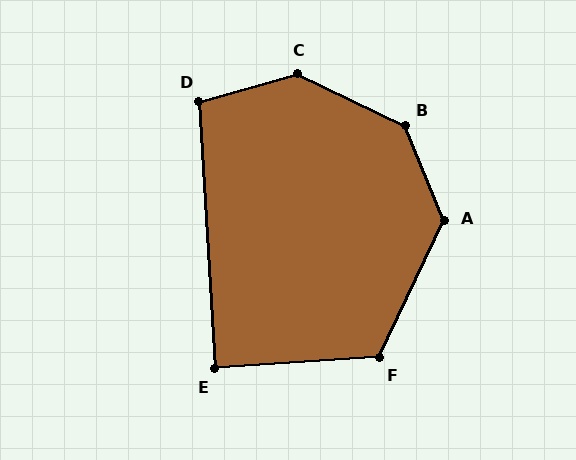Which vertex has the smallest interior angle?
E, at approximately 90 degrees.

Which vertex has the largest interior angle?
B, at approximately 138 degrees.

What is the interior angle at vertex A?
Approximately 132 degrees (obtuse).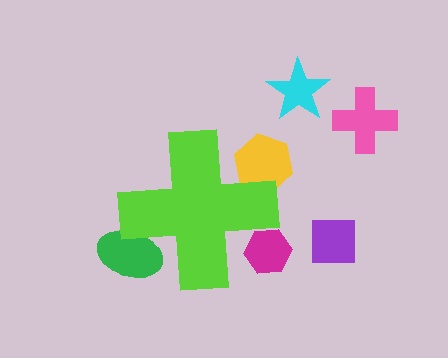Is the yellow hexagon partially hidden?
Yes, the yellow hexagon is partially hidden behind the lime cross.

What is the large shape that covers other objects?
A lime cross.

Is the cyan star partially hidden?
No, the cyan star is fully visible.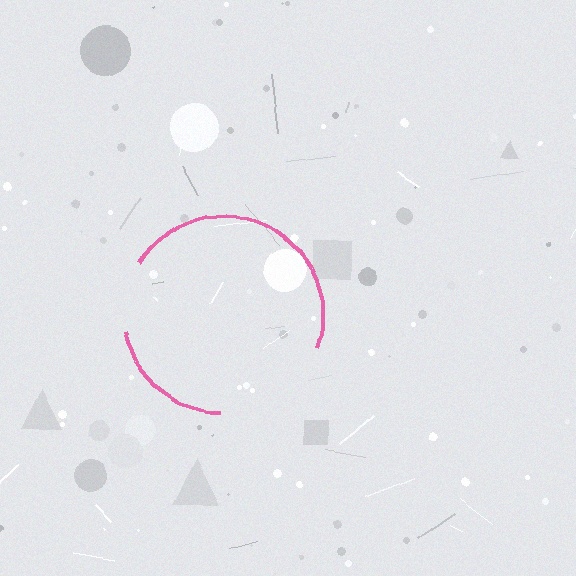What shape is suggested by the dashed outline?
The dashed outline suggests a circle.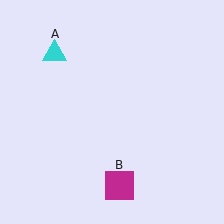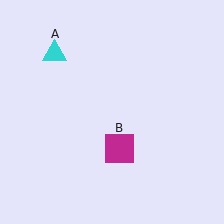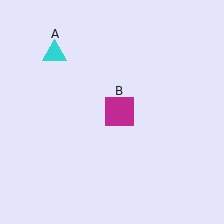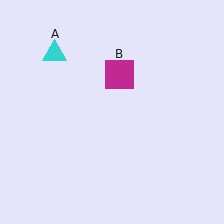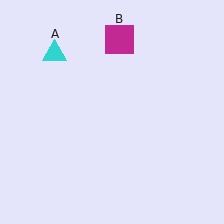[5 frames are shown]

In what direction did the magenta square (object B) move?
The magenta square (object B) moved up.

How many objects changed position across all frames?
1 object changed position: magenta square (object B).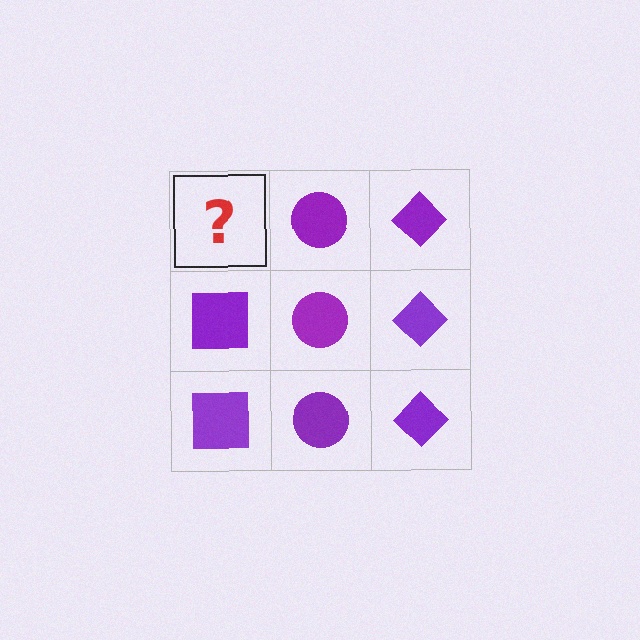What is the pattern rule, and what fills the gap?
The rule is that each column has a consistent shape. The gap should be filled with a purple square.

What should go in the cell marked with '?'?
The missing cell should contain a purple square.